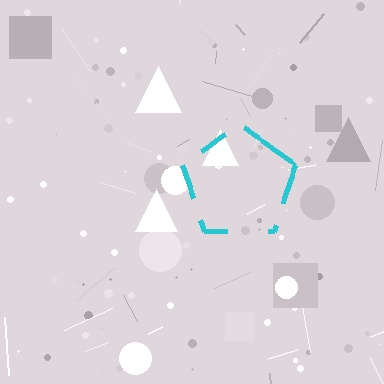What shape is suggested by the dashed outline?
The dashed outline suggests a pentagon.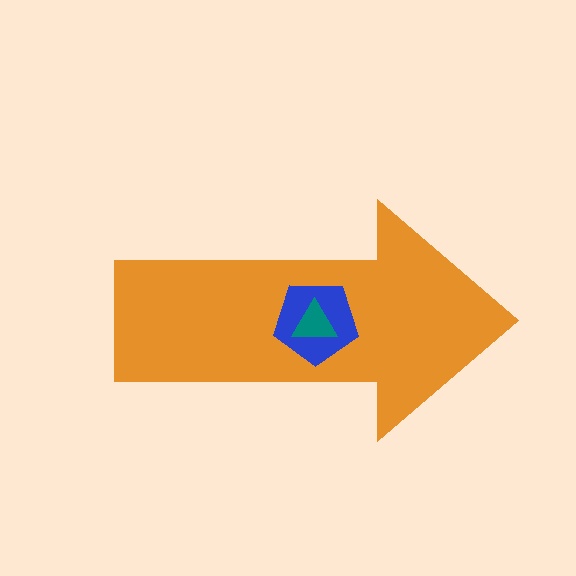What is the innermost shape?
The teal triangle.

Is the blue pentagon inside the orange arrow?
Yes.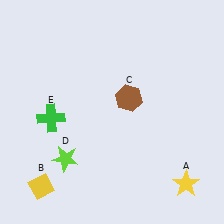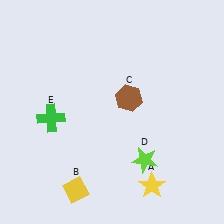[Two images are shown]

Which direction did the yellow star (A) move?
The yellow star (A) moved left.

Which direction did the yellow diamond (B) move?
The yellow diamond (B) moved right.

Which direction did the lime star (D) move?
The lime star (D) moved right.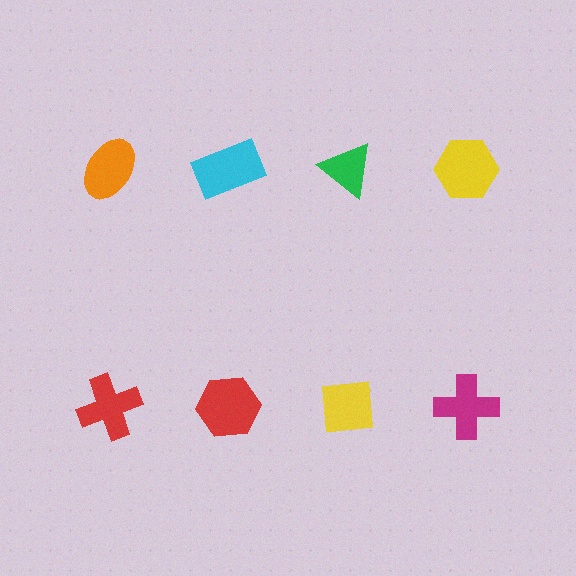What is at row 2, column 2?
A red hexagon.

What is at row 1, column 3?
A green triangle.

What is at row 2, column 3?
A yellow square.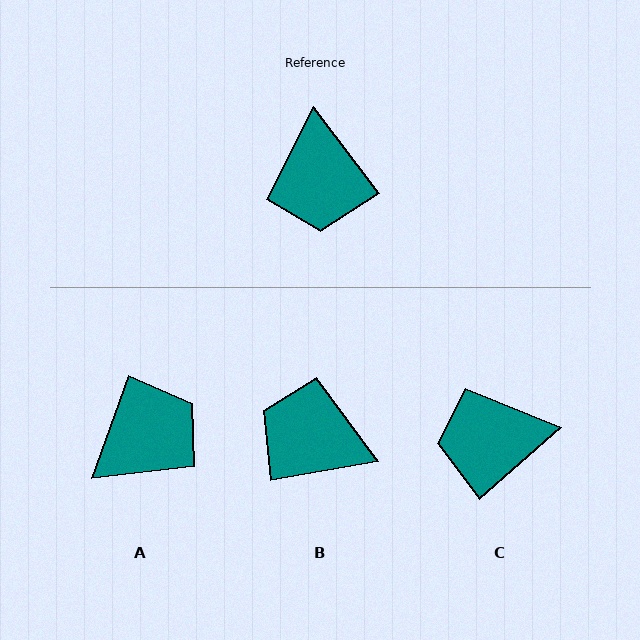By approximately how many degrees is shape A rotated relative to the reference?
Approximately 123 degrees counter-clockwise.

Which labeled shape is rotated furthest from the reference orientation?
A, about 123 degrees away.